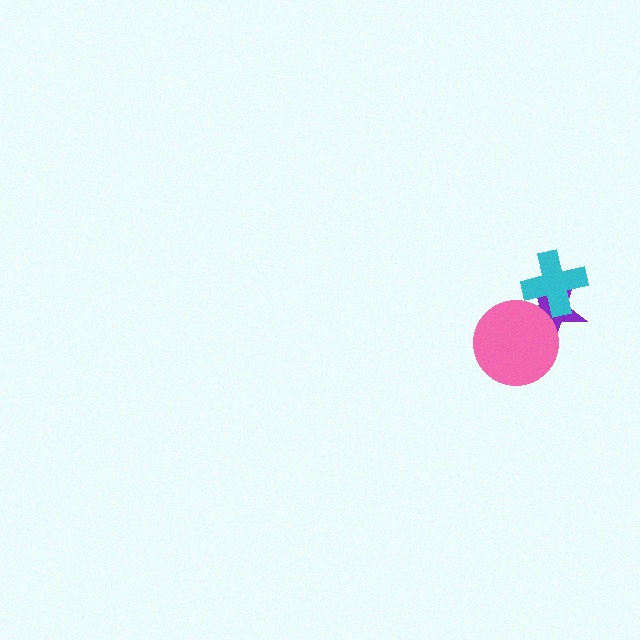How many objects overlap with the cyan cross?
1 object overlaps with the cyan cross.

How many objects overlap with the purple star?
2 objects overlap with the purple star.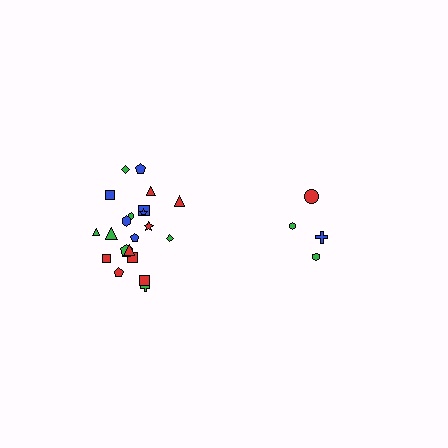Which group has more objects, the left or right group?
The left group.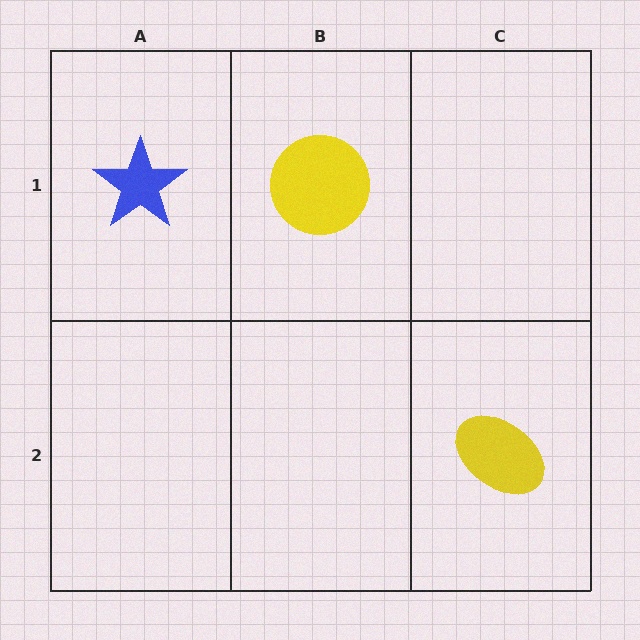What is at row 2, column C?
A yellow ellipse.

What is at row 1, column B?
A yellow circle.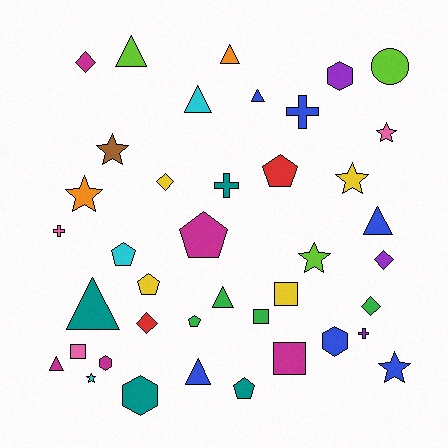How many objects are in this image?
There are 40 objects.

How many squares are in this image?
There are 4 squares.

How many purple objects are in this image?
There are 3 purple objects.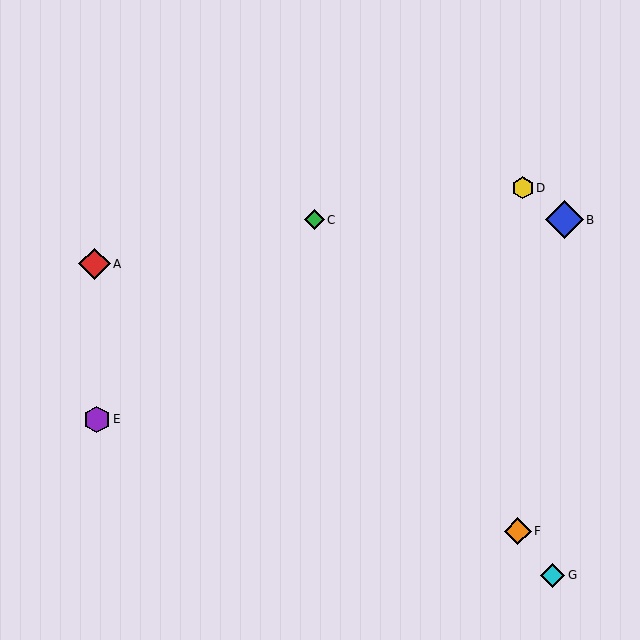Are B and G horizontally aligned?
No, B is at y≈220 and G is at y≈575.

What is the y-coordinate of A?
Object A is at y≈264.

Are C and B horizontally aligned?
Yes, both are at y≈220.